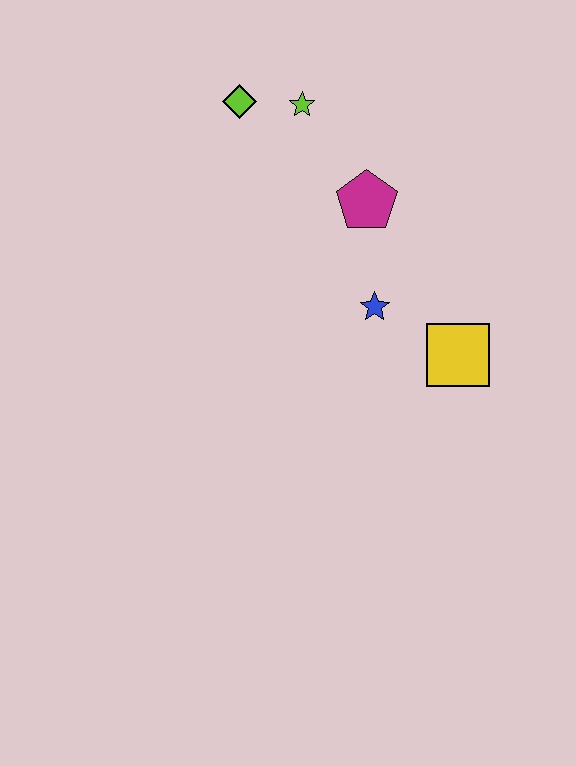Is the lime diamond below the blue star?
No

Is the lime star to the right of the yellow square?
No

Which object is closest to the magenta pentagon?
The blue star is closest to the magenta pentagon.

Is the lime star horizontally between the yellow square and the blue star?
No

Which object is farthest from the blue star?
The lime diamond is farthest from the blue star.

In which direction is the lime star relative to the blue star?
The lime star is above the blue star.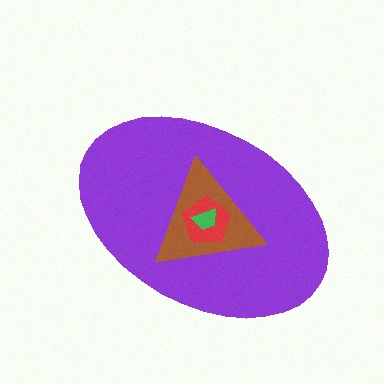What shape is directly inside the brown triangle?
The red pentagon.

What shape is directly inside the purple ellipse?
The brown triangle.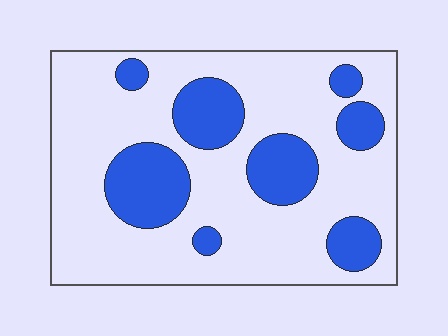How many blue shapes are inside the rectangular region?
8.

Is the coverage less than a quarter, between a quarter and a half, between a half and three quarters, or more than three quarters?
Between a quarter and a half.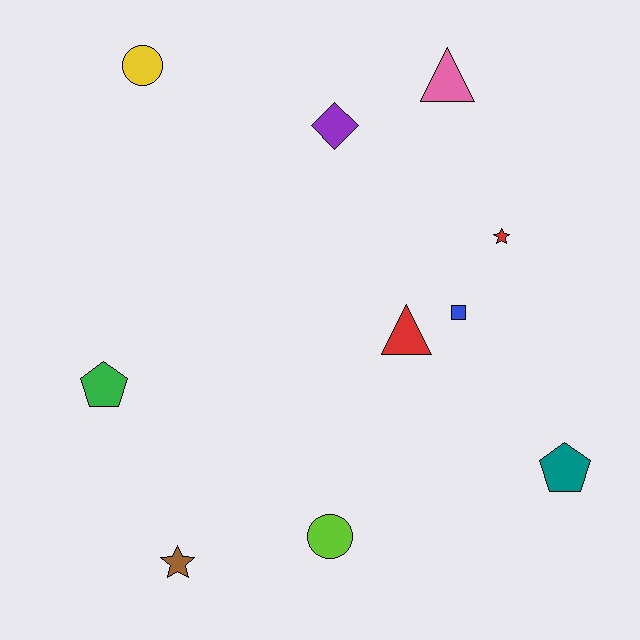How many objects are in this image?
There are 10 objects.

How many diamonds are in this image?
There is 1 diamond.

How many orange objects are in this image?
There are no orange objects.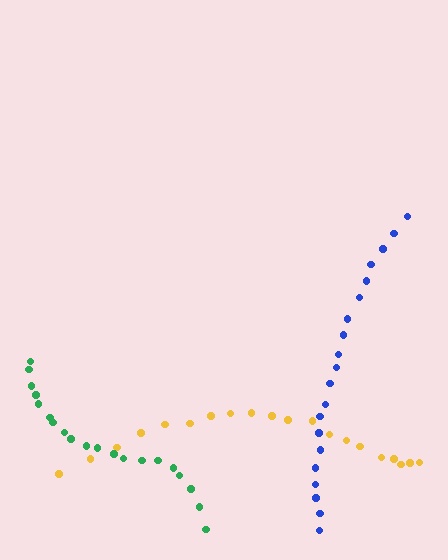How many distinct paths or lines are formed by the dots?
There are 3 distinct paths.